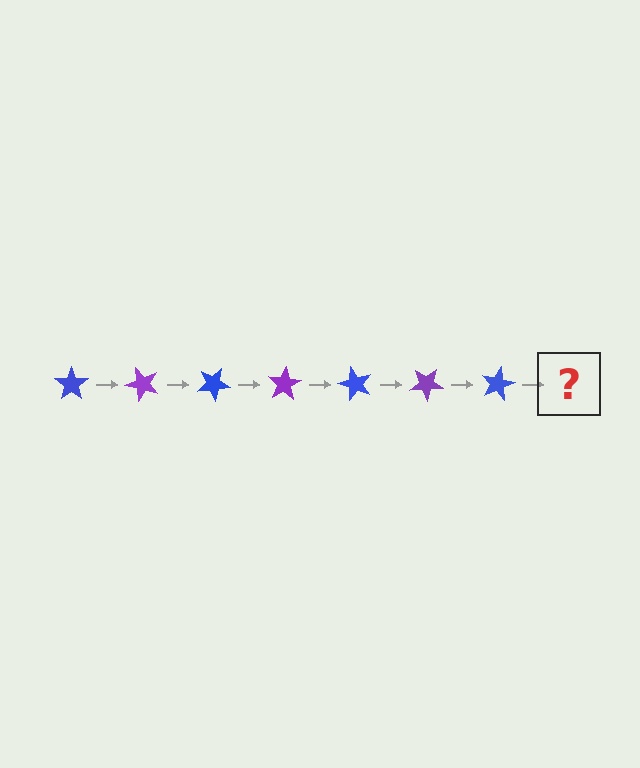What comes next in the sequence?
The next element should be a purple star, rotated 350 degrees from the start.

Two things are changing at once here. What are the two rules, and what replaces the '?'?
The two rules are that it rotates 50 degrees each step and the color cycles through blue and purple. The '?' should be a purple star, rotated 350 degrees from the start.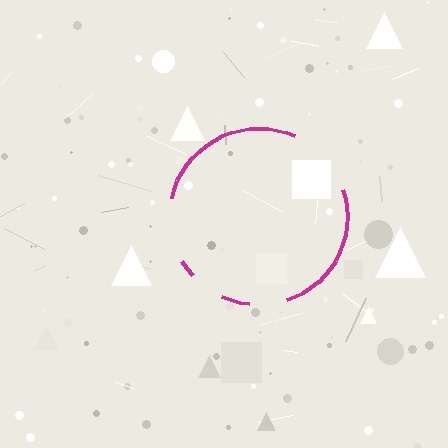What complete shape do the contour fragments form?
The contour fragments form a circle.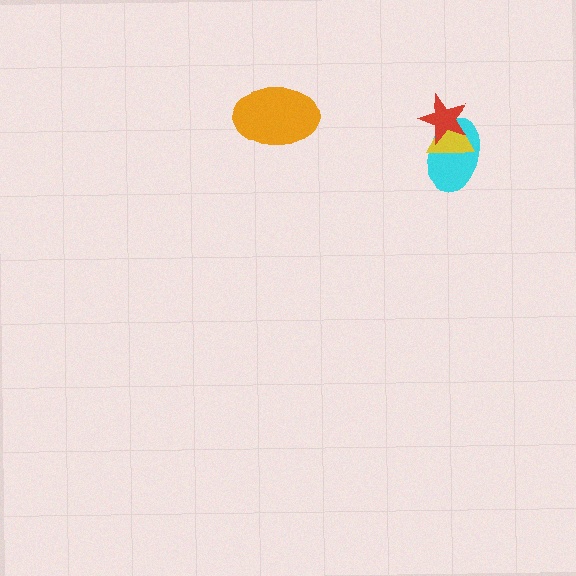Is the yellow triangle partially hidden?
Yes, it is partially covered by another shape.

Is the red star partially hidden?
No, no other shape covers it.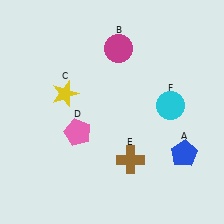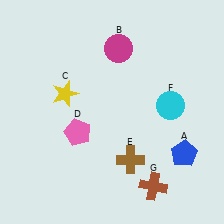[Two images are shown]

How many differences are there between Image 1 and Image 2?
There is 1 difference between the two images.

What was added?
A brown cross (G) was added in Image 2.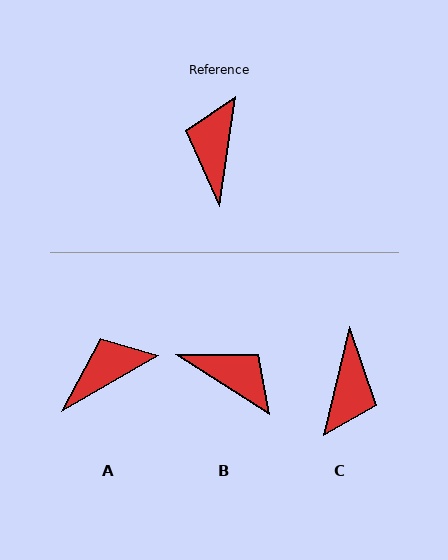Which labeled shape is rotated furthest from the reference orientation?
C, about 175 degrees away.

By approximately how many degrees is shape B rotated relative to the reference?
Approximately 114 degrees clockwise.